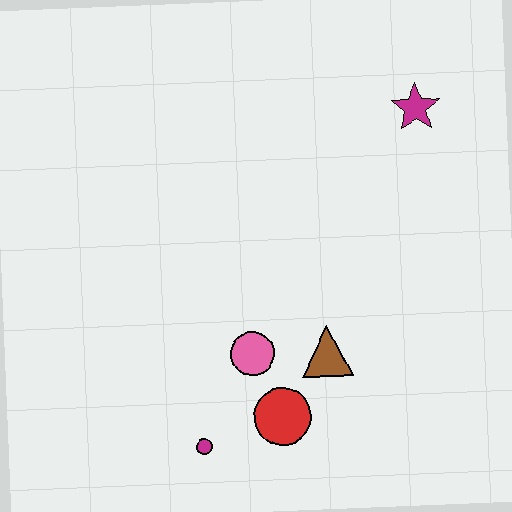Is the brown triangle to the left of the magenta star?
Yes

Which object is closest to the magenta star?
The brown triangle is closest to the magenta star.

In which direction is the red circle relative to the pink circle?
The red circle is below the pink circle.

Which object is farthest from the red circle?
The magenta star is farthest from the red circle.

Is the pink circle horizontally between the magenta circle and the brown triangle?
Yes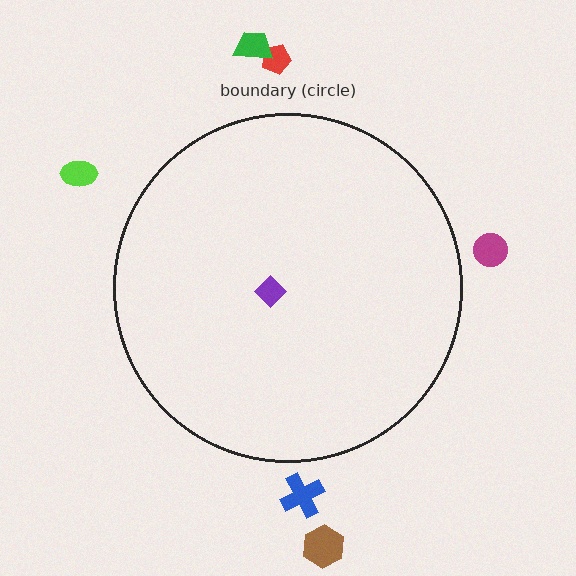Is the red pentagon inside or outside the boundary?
Outside.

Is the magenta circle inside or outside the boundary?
Outside.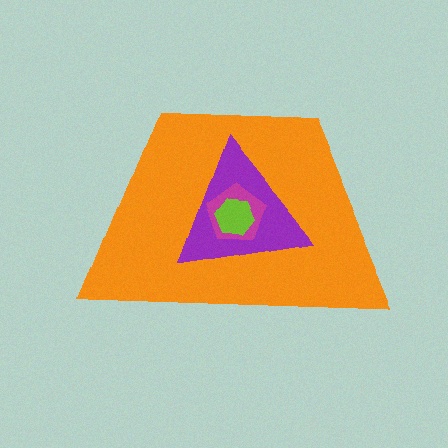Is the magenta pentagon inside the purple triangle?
Yes.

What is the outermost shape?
The orange trapezoid.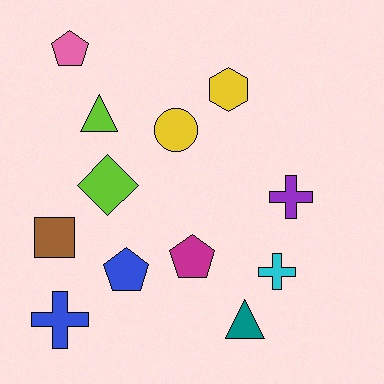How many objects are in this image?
There are 12 objects.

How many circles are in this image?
There is 1 circle.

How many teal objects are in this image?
There is 1 teal object.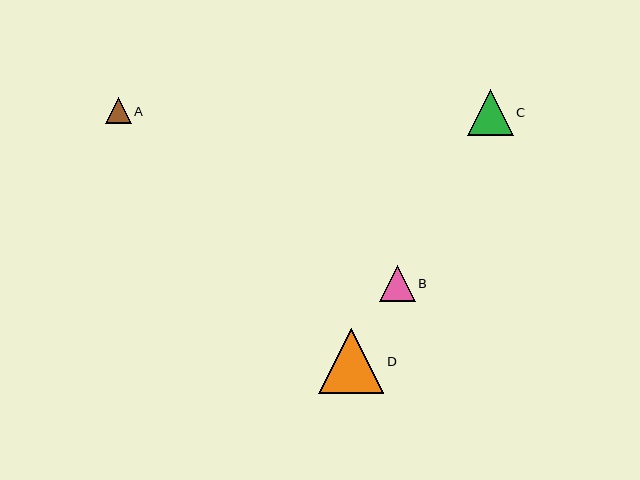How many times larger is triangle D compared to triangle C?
Triangle D is approximately 1.4 times the size of triangle C.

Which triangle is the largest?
Triangle D is the largest with a size of approximately 65 pixels.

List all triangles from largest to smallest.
From largest to smallest: D, C, B, A.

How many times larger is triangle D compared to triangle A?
Triangle D is approximately 2.5 times the size of triangle A.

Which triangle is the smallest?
Triangle A is the smallest with a size of approximately 26 pixels.